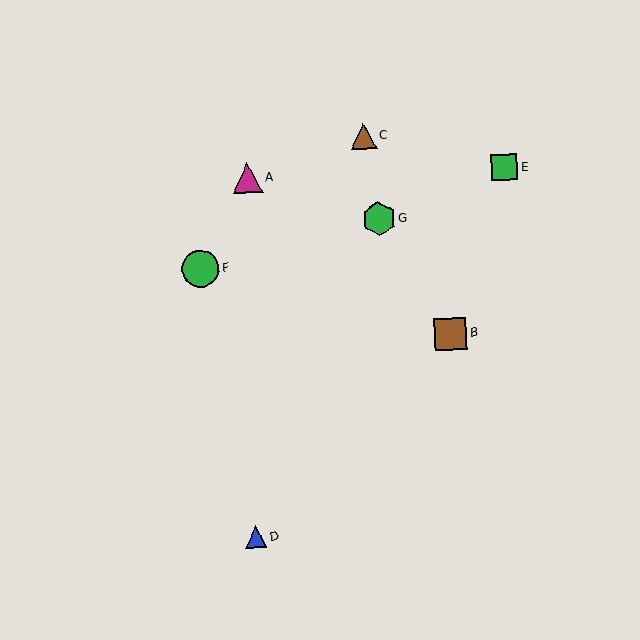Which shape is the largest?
The green circle (labeled F) is the largest.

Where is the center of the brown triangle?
The center of the brown triangle is at (363, 136).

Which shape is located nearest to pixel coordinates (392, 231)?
The green hexagon (labeled G) at (379, 219) is nearest to that location.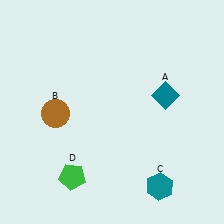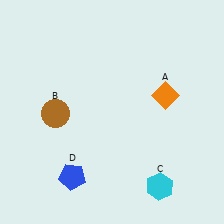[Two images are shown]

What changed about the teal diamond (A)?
In Image 1, A is teal. In Image 2, it changed to orange.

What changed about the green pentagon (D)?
In Image 1, D is green. In Image 2, it changed to blue.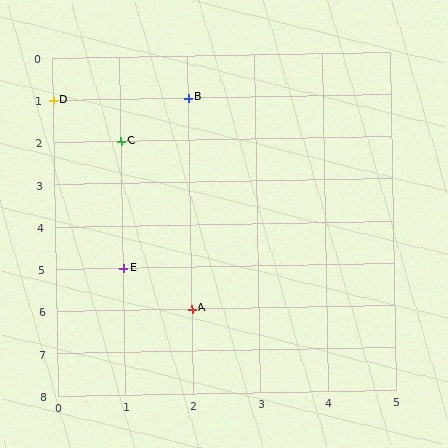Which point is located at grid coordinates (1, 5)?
Point E is at (1, 5).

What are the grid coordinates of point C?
Point C is at grid coordinates (1, 2).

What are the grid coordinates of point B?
Point B is at grid coordinates (2, 1).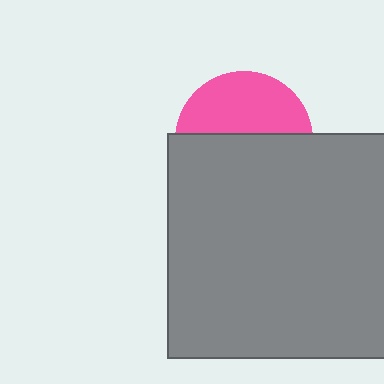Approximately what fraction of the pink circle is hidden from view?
Roughly 56% of the pink circle is hidden behind the gray square.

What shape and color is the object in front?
The object in front is a gray square.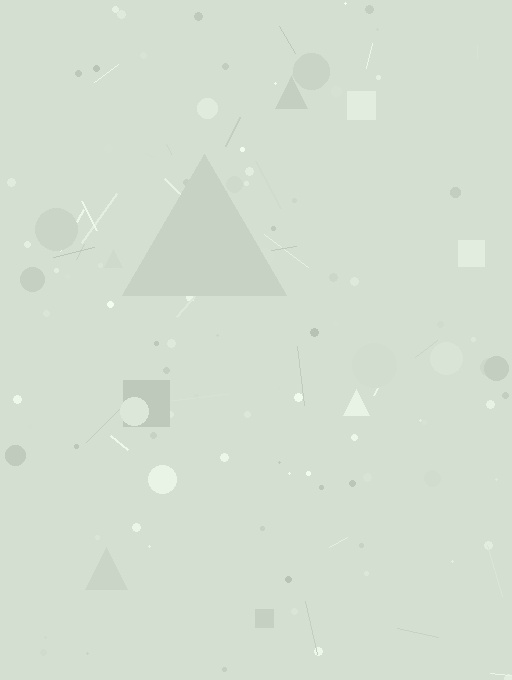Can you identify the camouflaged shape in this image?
The camouflaged shape is a triangle.